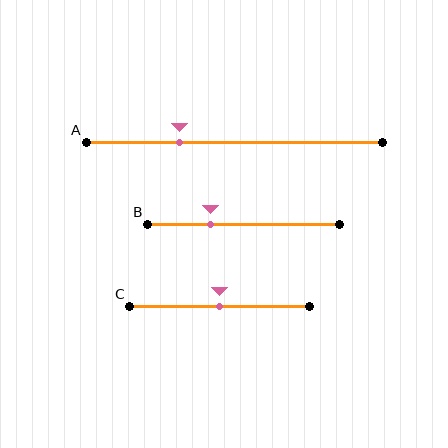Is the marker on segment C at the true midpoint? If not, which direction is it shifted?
Yes, the marker on segment C is at the true midpoint.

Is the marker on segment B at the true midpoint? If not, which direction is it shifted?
No, the marker on segment B is shifted to the left by about 17% of the segment length.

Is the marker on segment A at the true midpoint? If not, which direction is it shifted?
No, the marker on segment A is shifted to the left by about 19% of the segment length.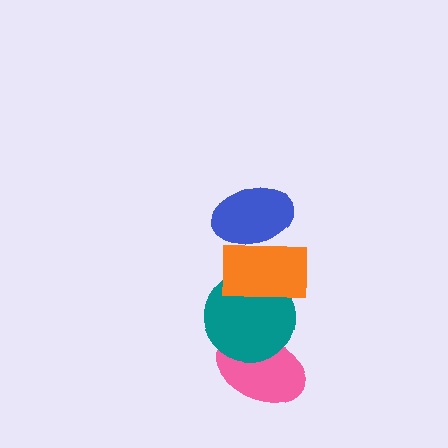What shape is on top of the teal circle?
The orange rectangle is on top of the teal circle.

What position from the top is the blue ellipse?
The blue ellipse is 1st from the top.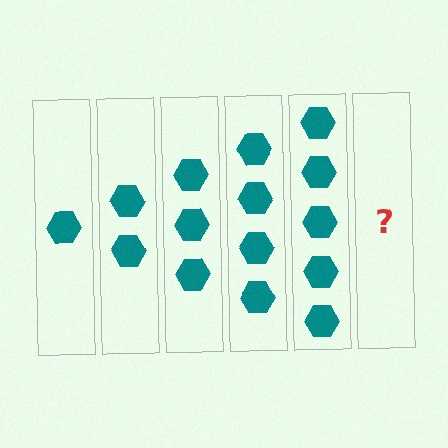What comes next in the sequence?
The next element should be 6 hexagons.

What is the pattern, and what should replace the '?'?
The pattern is that each step adds one more hexagon. The '?' should be 6 hexagons.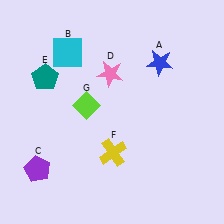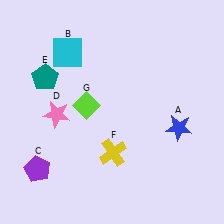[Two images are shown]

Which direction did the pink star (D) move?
The pink star (D) moved left.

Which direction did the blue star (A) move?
The blue star (A) moved down.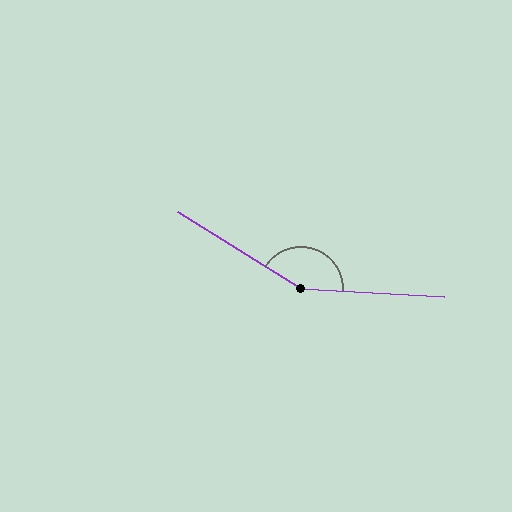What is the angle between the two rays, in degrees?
Approximately 151 degrees.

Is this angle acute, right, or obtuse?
It is obtuse.